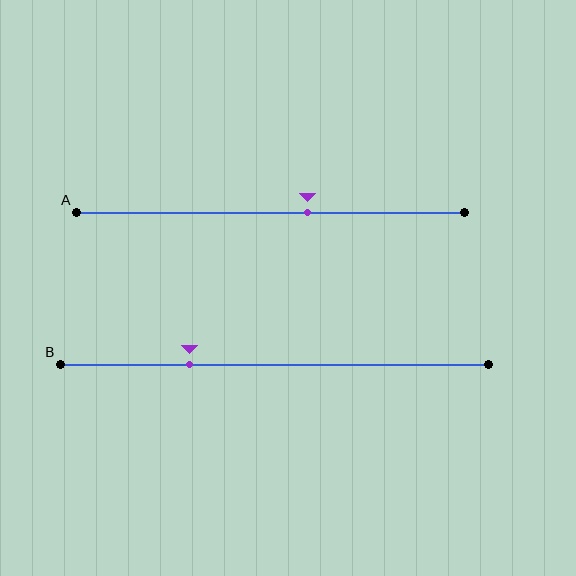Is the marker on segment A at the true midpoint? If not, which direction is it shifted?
No, the marker on segment A is shifted to the right by about 10% of the segment length.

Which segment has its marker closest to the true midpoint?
Segment A has its marker closest to the true midpoint.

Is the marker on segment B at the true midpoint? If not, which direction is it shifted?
No, the marker on segment B is shifted to the left by about 20% of the segment length.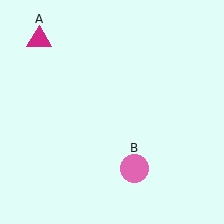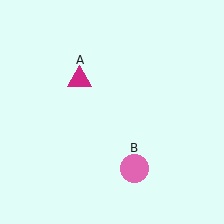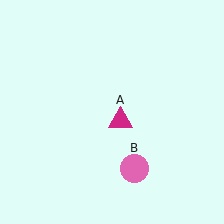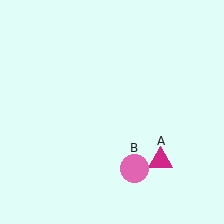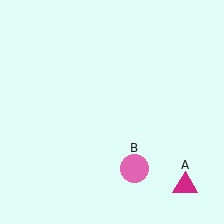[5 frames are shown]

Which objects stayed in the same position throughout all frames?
Pink circle (object B) remained stationary.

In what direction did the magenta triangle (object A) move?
The magenta triangle (object A) moved down and to the right.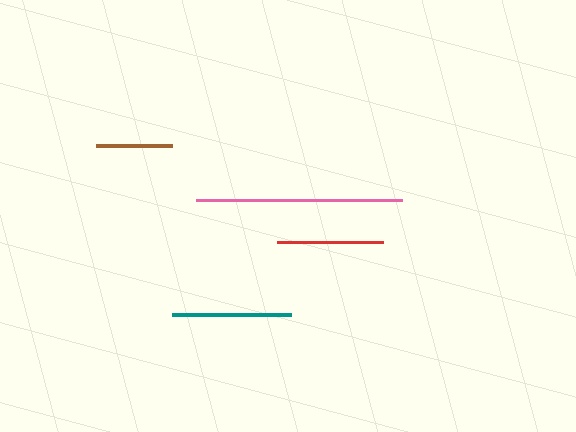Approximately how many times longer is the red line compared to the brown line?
The red line is approximately 1.4 times the length of the brown line.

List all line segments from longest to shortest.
From longest to shortest: pink, teal, red, brown.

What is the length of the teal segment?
The teal segment is approximately 118 pixels long.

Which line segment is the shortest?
The brown line is the shortest at approximately 77 pixels.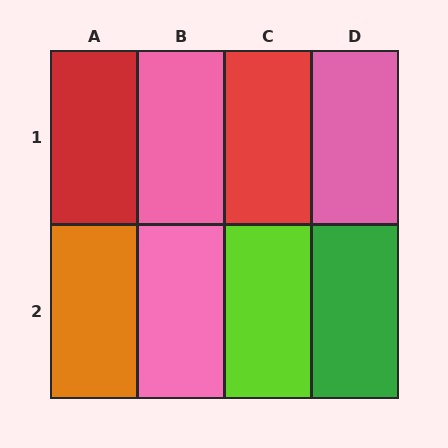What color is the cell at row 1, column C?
Red.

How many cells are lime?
1 cell is lime.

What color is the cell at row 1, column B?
Pink.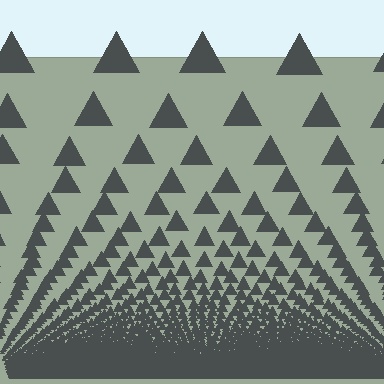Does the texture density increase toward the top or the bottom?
Density increases toward the bottom.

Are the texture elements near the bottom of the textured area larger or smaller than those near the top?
Smaller. The gradient is inverted — elements near the bottom are smaller and denser.